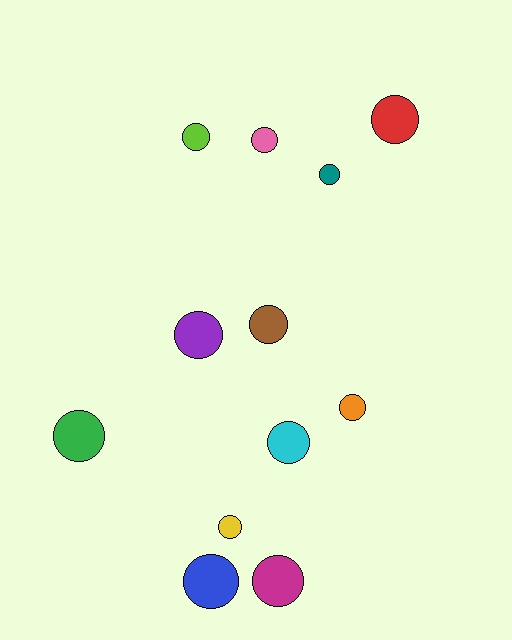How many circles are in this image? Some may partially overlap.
There are 12 circles.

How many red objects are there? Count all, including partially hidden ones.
There is 1 red object.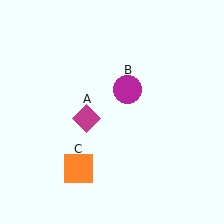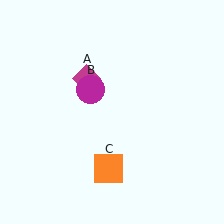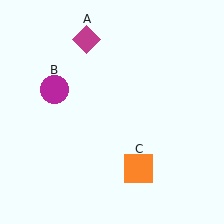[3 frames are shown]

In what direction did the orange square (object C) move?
The orange square (object C) moved right.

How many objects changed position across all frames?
3 objects changed position: magenta diamond (object A), magenta circle (object B), orange square (object C).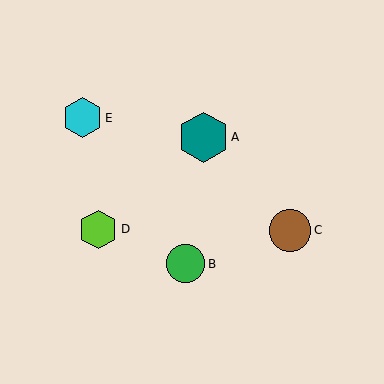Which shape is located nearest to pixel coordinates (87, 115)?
The cyan hexagon (labeled E) at (83, 118) is nearest to that location.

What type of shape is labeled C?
Shape C is a brown circle.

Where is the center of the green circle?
The center of the green circle is at (185, 264).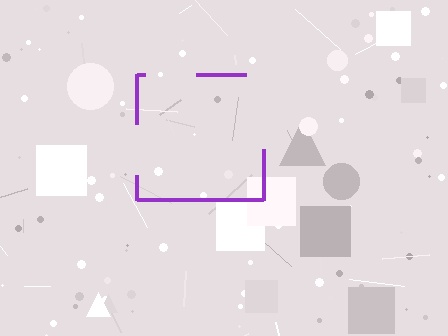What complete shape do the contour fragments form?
The contour fragments form a square.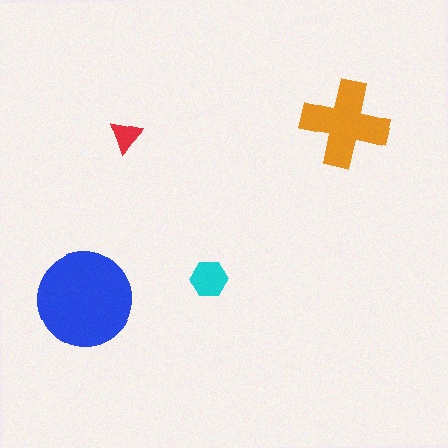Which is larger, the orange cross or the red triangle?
The orange cross.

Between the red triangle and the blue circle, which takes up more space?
The blue circle.